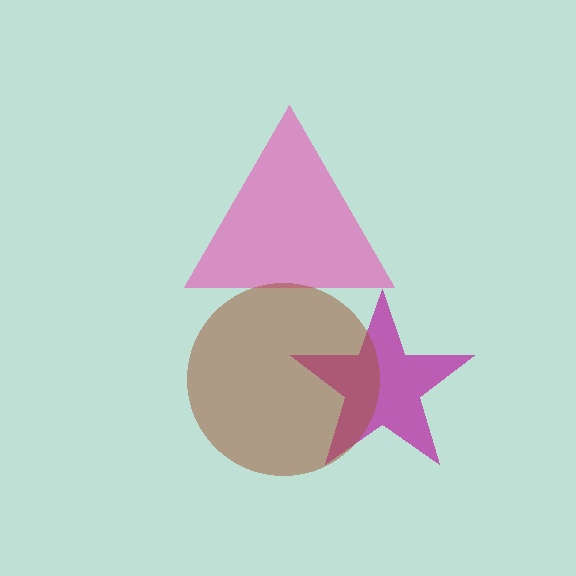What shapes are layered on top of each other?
The layered shapes are: a magenta star, a pink triangle, a brown circle.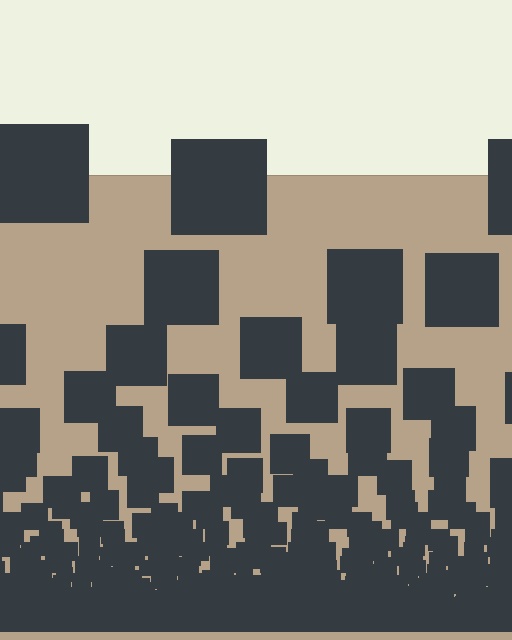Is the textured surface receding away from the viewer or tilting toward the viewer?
The surface appears to tilt toward the viewer. Texture elements get larger and sparser toward the top.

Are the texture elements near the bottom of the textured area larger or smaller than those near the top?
Smaller. The gradient is inverted — elements near the bottom are smaller and denser.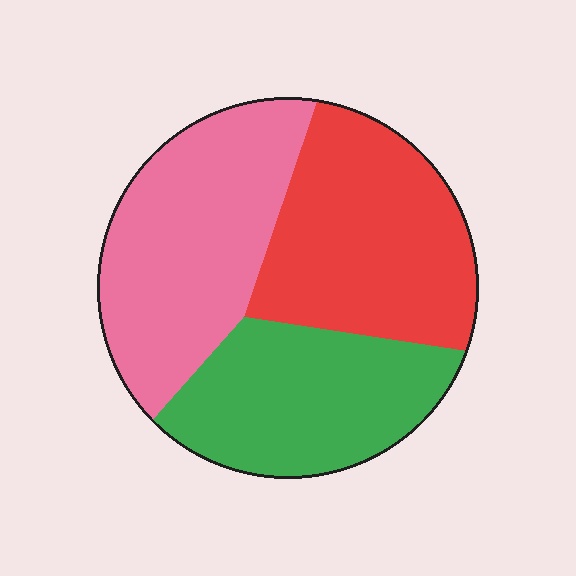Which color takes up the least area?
Green, at roughly 30%.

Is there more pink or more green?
Pink.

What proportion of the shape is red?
Red takes up about one third (1/3) of the shape.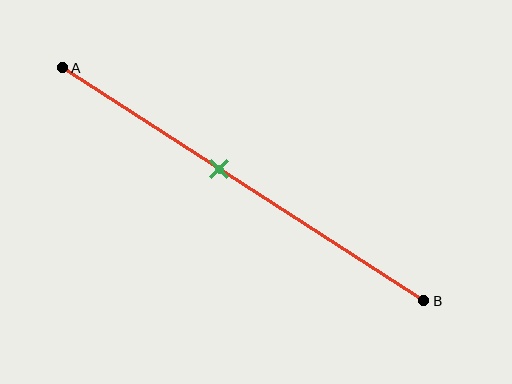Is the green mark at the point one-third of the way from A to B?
No, the mark is at about 45% from A, not at the 33% one-third point.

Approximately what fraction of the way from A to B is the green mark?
The green mark is approximately 45% of the way from A to B.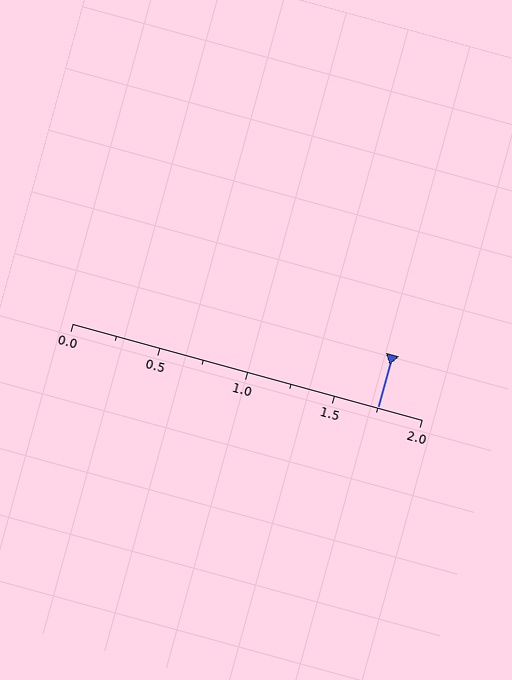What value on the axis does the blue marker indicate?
The marker indicates approximately 1.75.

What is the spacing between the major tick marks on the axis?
The major ticks are spaced 0.5 apart.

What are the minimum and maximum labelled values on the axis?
The axis runs from 0.0 to 2.0.